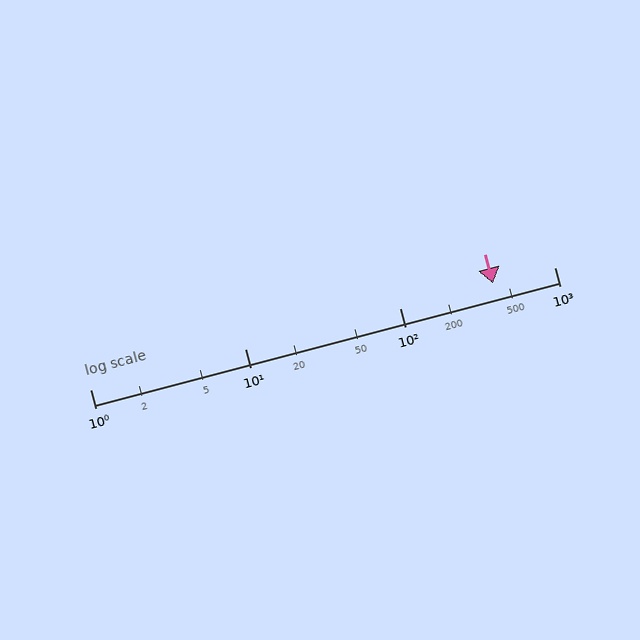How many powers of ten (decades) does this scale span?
The scale spans 3 decades, from 1 to 1000.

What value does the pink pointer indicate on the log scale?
The pointer indicates approximately 400.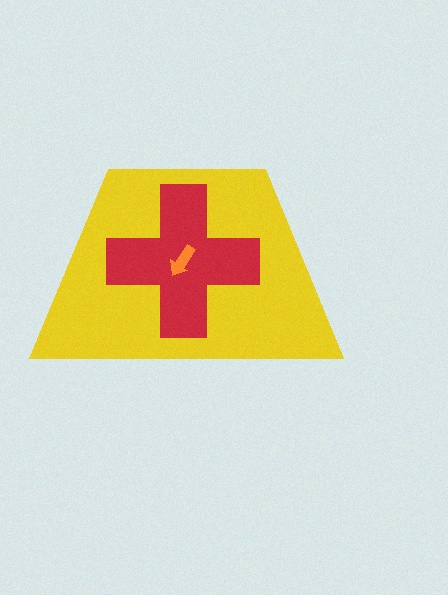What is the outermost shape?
The yellow trapezoid.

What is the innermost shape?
The orange arrow.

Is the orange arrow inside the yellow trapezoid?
Yes.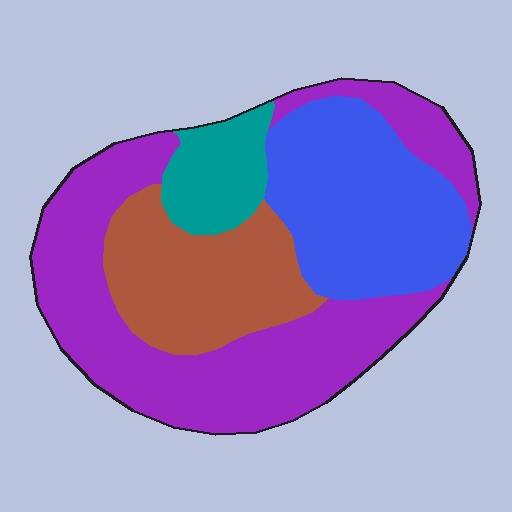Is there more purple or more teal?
Purple.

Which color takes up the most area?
Purple, at roughly 45%.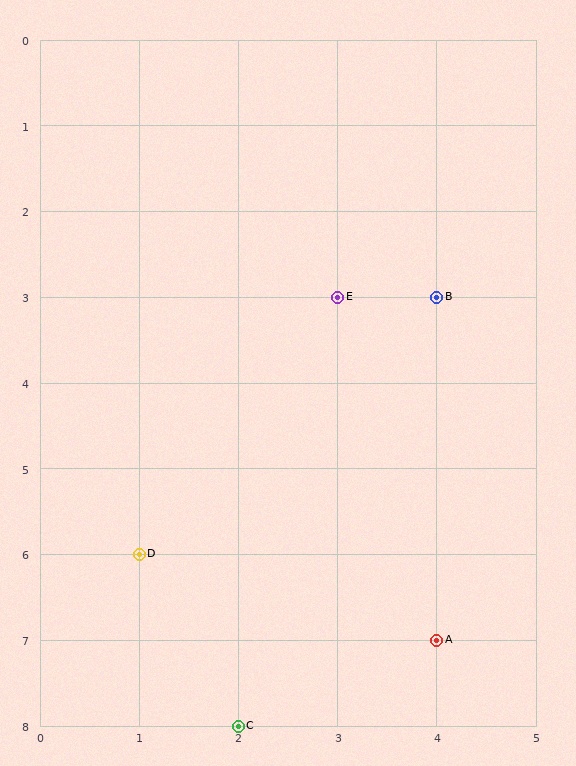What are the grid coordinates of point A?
Point A is at grid coordinates (4, 7).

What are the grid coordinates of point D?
Point D is at grid coordinates (1, 6).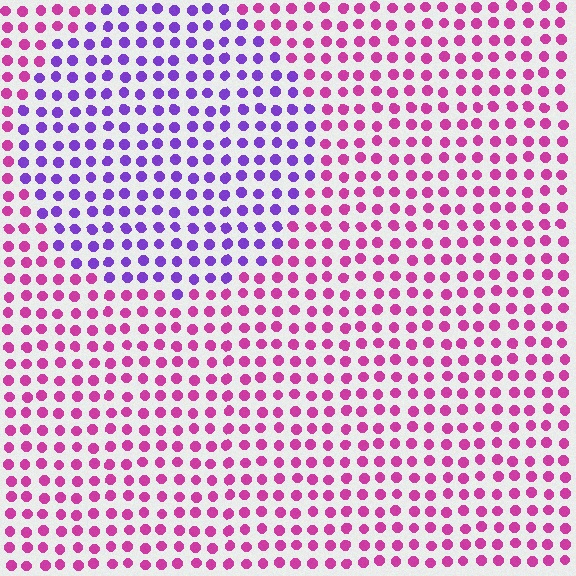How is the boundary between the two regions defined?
The boundary is defined purely by a slight shift in hue (about 50 degrees). Spacing, size, and orientation are identical on both sides.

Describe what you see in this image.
The image is filled with small magenta elements in a uniform arrangement. A circle-shaped region is visible where the elements are tinted to a slightly different hue, forming a subtle color boundary.